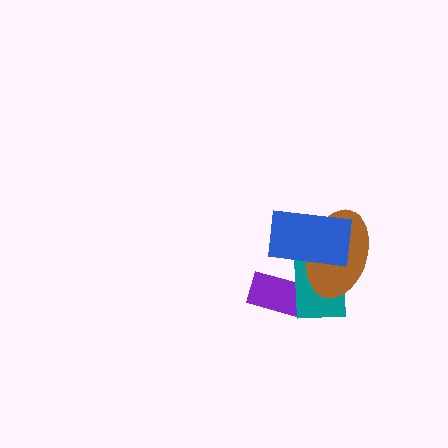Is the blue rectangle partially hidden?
No, no other shape covers it.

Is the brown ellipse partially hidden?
Yes, it is partially covered by another shape.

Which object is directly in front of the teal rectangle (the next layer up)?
The brown ellipse is directly in front of the teal rectangle.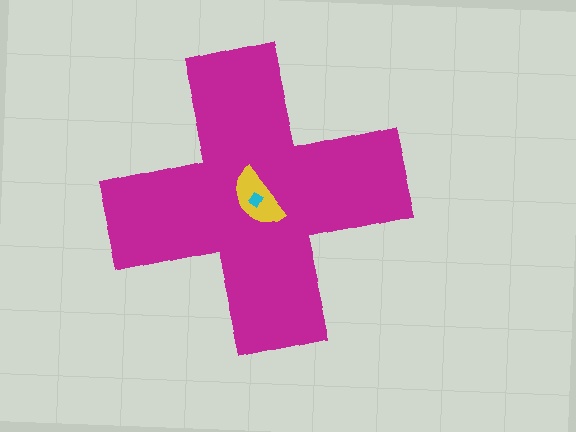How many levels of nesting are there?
3.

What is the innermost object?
The cyan diamond.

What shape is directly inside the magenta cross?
The yellow semicircle.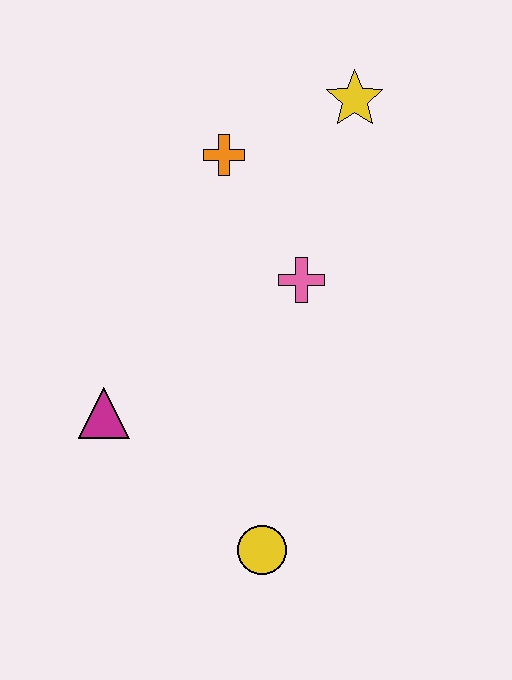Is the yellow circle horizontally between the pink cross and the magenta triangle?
Yes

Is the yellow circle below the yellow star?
Yes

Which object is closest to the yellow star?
The orange cross is closest to the yellow star.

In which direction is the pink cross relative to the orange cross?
The pink cross is below the orange cross.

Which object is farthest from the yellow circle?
The yellow star is farthest from the yellow circle.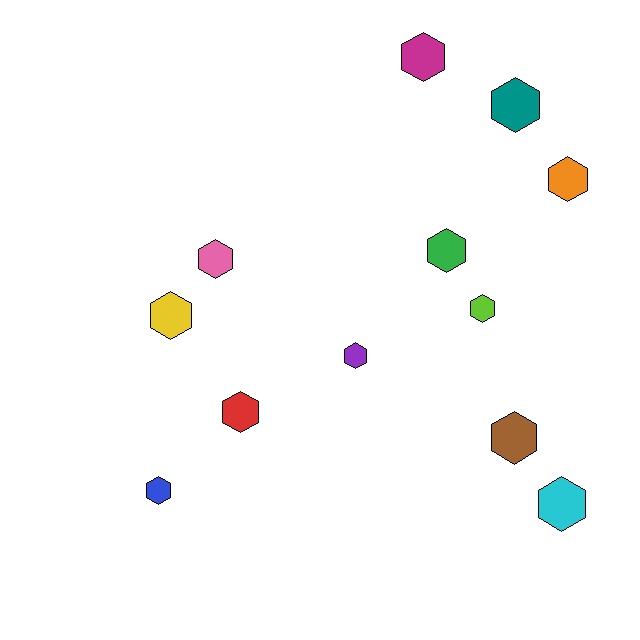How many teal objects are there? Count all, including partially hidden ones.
There is 1 teal object.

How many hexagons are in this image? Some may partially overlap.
There are 12 hexagons.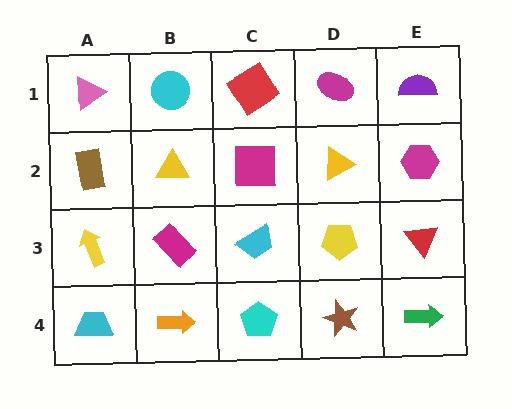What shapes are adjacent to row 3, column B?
A yellow triangle (row 2, column B), an orange arrow (row 4, column B), a yellow arrow (row 3, column A), a cyan trapezoid (row 3, column C).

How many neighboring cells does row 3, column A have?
3.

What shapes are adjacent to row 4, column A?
A yellow arrow (row 3, column A), an orange arrow (row 4, column B).